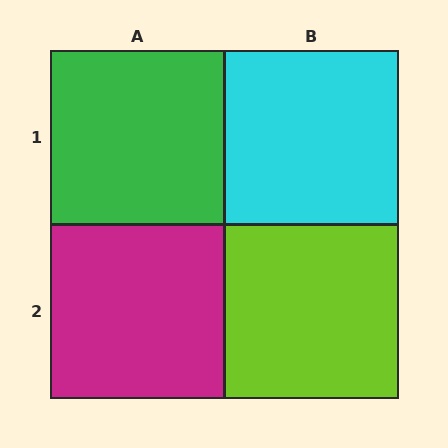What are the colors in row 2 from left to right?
Magenta, lime.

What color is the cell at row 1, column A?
Green.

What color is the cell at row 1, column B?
Cyan.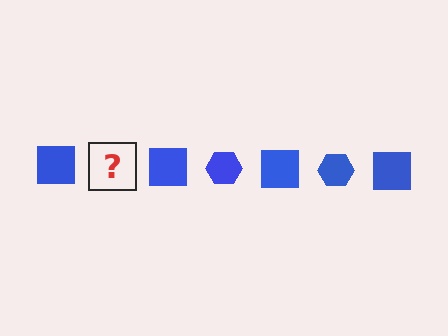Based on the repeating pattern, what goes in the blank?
The blank should be a blue hexagon.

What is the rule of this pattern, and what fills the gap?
The rule is that the pattern cycles through square, hexagon shapes in blue. The gap should be filled with a blue hexagon.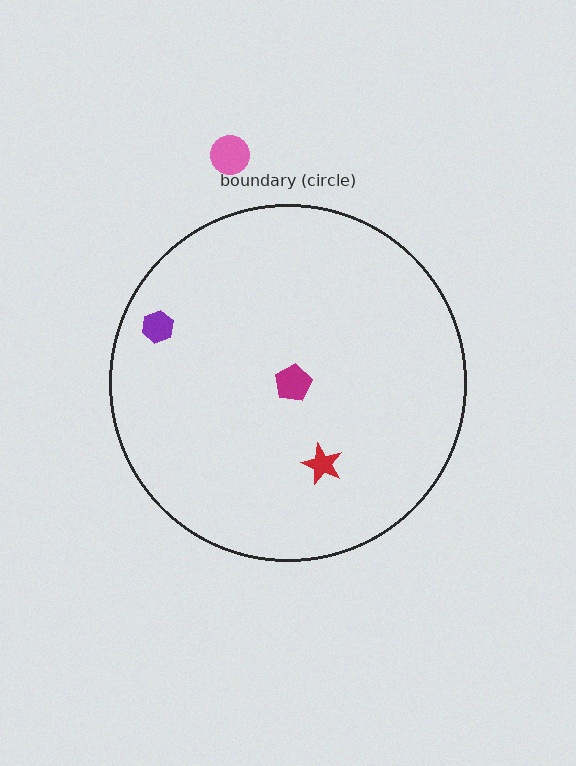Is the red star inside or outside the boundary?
Inside.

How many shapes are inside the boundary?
3 inside, 1 outside.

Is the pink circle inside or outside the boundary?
Outside.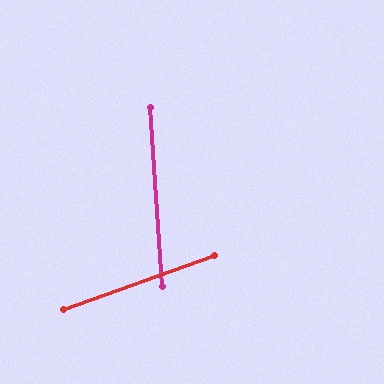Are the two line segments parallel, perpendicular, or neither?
Neither parallel nor perpendicular — they differ by about 74°.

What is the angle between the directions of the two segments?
Approximately 74 degrees.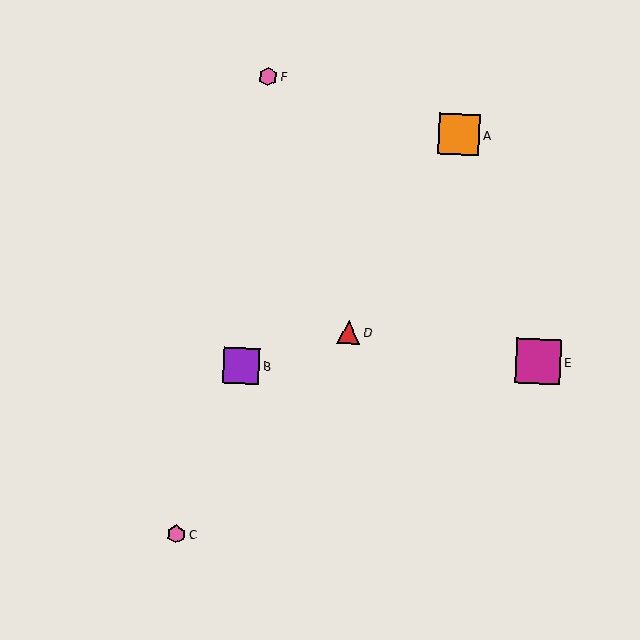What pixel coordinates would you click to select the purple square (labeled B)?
Click at (241, 365) to select the purple square B.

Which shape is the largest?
The magenta square (labeled E) is the largest.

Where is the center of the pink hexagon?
The center of the pink hexagon is at (176, 534).